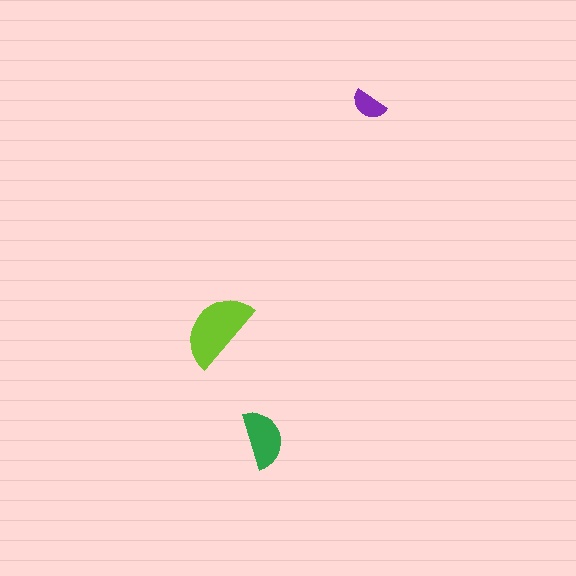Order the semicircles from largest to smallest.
the lime one, the green one, the purple one.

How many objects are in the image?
There are 3 objects in the image.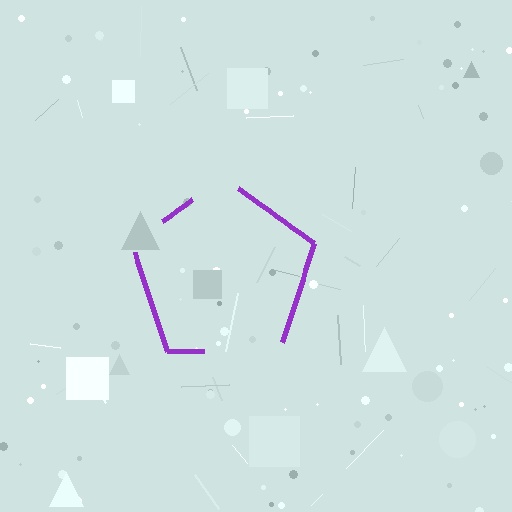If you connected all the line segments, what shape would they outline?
They would outline a pentagon.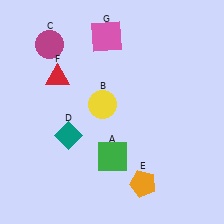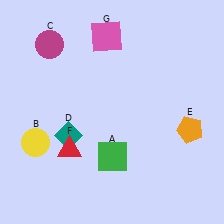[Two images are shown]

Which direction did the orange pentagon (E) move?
The orange pentagon (E) moved up.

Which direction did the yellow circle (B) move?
The yellow circle (B) moved left.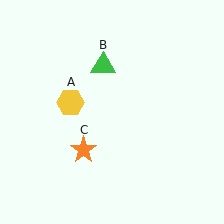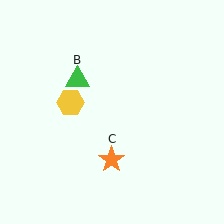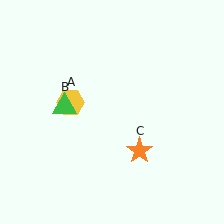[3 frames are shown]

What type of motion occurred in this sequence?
The green triangle (object B), orange star (object C) rotated counterclockwise around the center of the scene.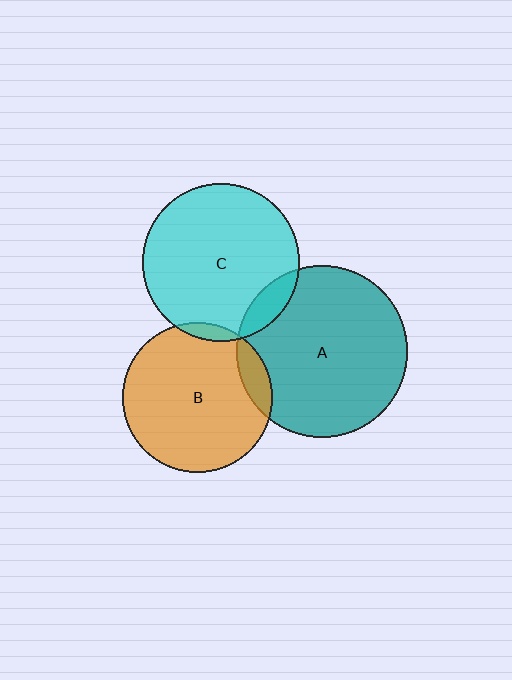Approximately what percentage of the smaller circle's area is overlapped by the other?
Approximately 10%.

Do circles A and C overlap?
Yes.